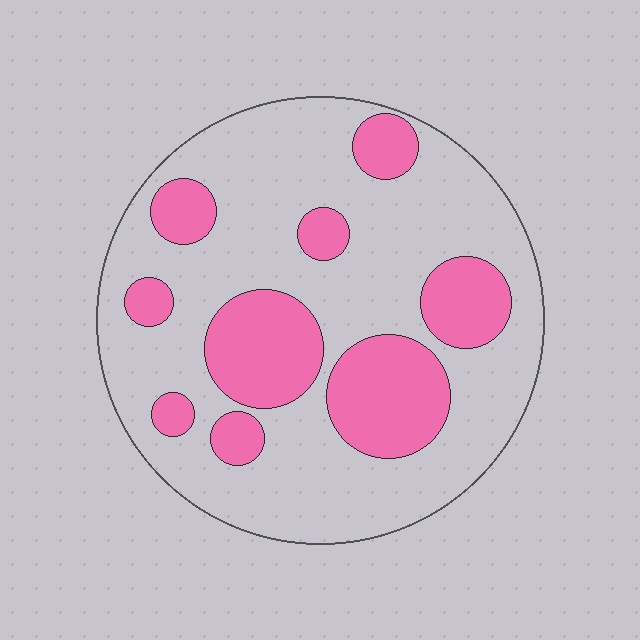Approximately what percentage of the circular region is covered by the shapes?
Approximately 30%.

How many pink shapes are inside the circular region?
9.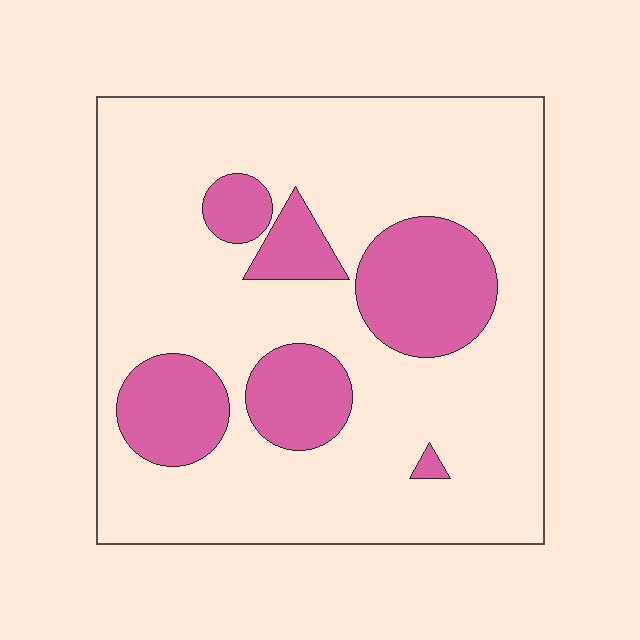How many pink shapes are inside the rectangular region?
6.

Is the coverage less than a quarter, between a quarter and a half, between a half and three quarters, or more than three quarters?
Less than a quarter.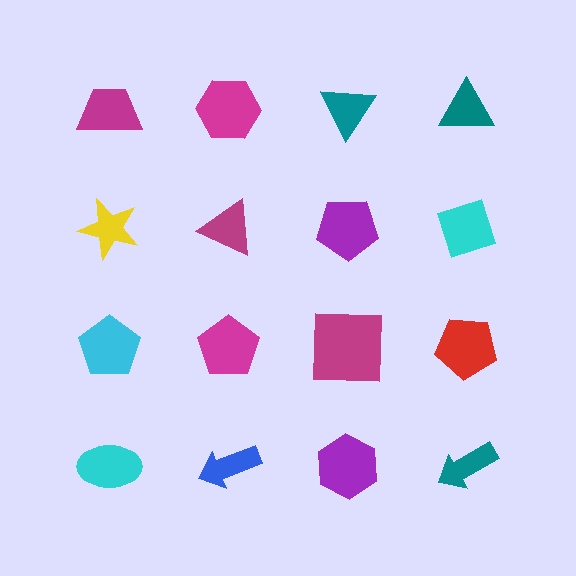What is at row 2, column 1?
A yellow star.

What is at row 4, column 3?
A purple hexagon.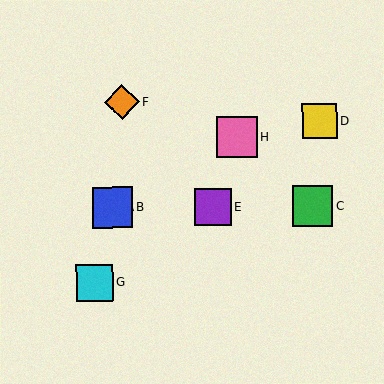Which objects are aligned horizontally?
Objects A, B, C, E are aligned horizontally.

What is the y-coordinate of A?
Object A is at y≈208.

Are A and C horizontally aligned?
Yes, both are at y≈208.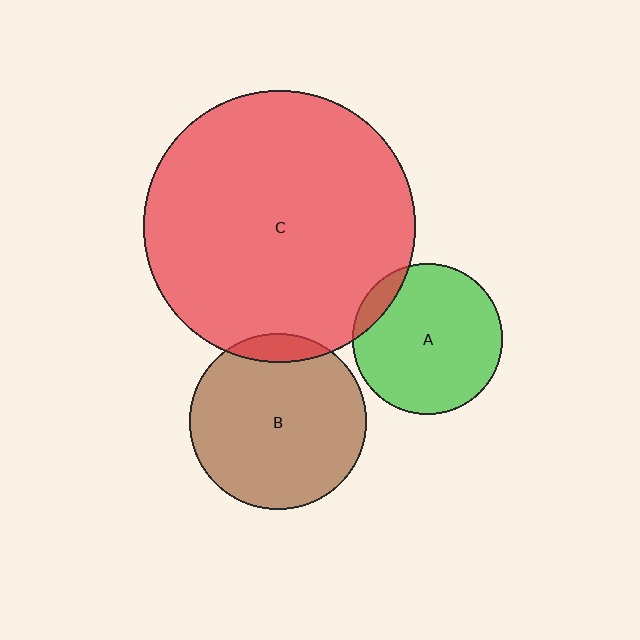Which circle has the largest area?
Circle C (red).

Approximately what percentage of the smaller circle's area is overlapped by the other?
Approximately 10%.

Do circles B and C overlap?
Yes.